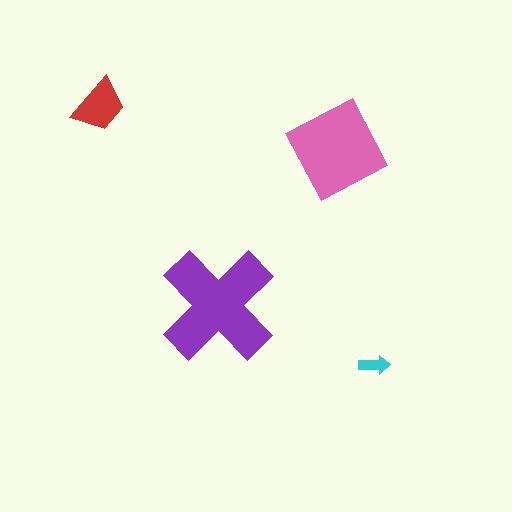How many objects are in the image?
There are 4 objects in the image.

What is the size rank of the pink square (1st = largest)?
2nd.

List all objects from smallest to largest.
The cyan arrow, the red trapezoid, the pink square, the purple cross.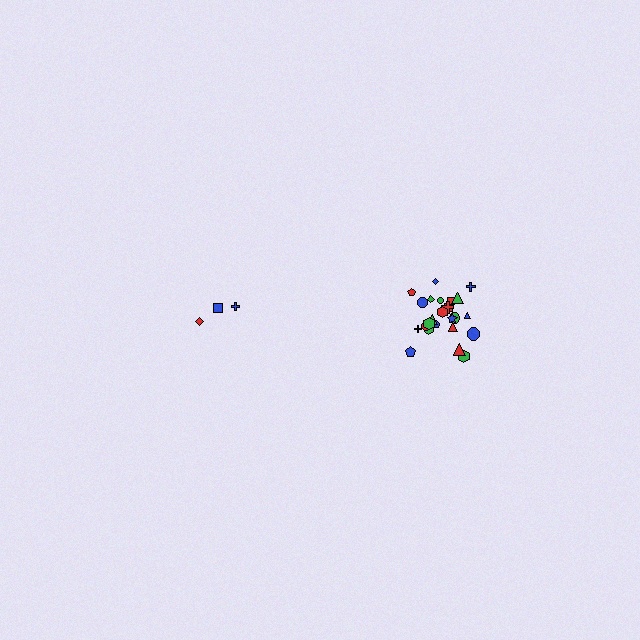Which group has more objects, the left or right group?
The right group.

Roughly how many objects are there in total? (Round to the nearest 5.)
Roughly 30 objects in total.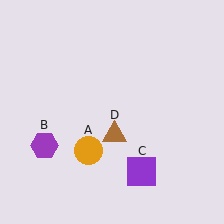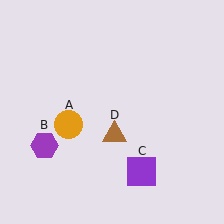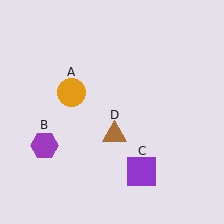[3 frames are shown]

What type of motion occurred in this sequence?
The orange circle (object A) rotated clockwise around the center of the scene.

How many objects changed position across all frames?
1 object changed position: orange circle (object A).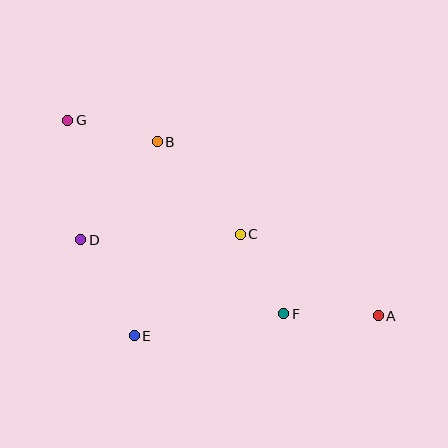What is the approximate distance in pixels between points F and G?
The distance between F and G is approximately 290 pixels.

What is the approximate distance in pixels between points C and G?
The distance between C and G is approximately 207 pixels.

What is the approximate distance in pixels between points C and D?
The distance between C and D is approximately 160 pixels.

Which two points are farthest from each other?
Points A and G are farthest from each other.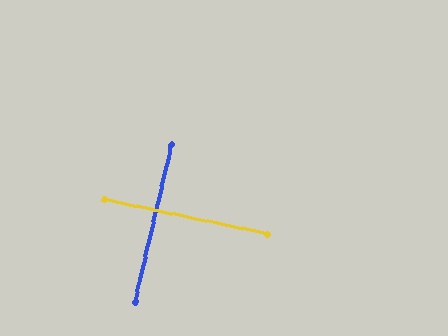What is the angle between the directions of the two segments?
Approximately 89 degrees.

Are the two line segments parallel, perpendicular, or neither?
Perpendicular — they meet at approximately 89°.